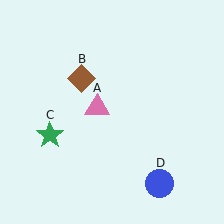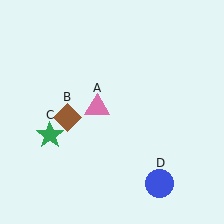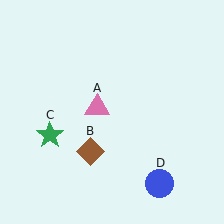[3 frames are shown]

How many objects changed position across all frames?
1 object changed position: brown diamond (object B).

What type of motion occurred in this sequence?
The brown diamond (object B) rotated counterclockwise around the center of the scene.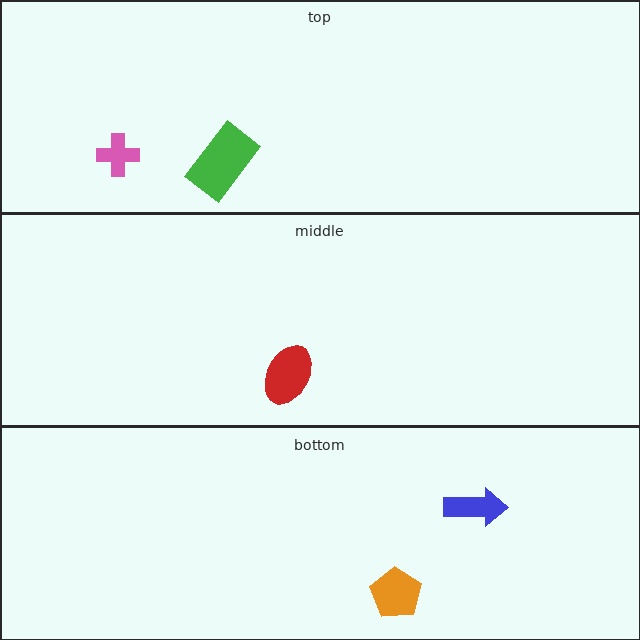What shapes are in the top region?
The green rectangle, the pink cross.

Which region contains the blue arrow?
The bottom region.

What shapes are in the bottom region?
The orange pentagon, the blue arrow.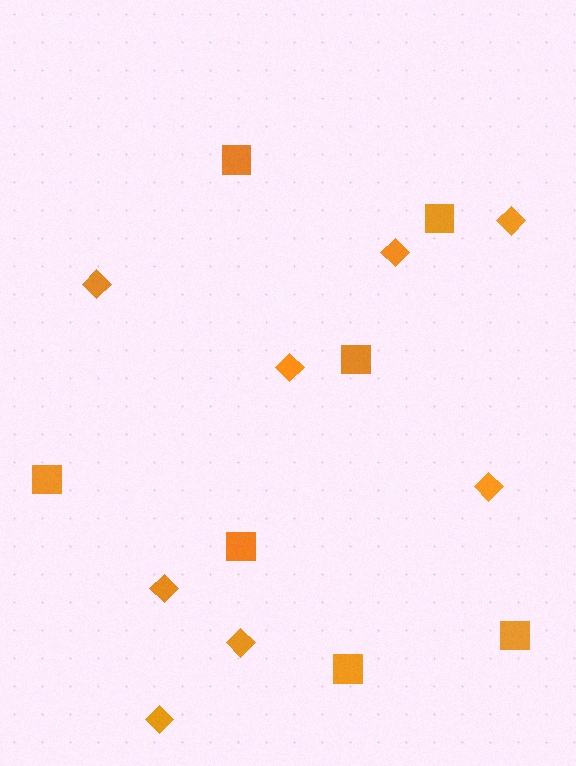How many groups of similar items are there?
There are 2 groups: one group of diamonds (8) and one group of squares (7).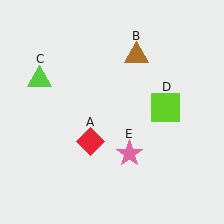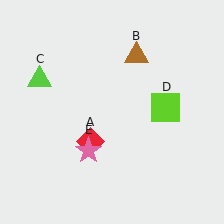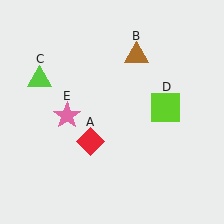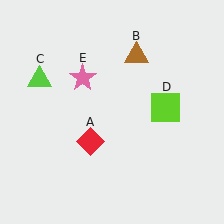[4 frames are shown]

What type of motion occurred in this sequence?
The pink star (object E) rotated clockwise around the center of the scene.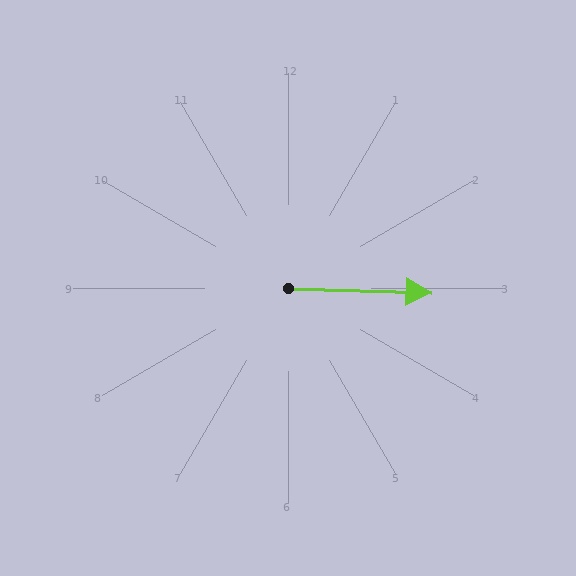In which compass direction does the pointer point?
East.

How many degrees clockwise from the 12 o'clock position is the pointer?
Approximately 92 degrees.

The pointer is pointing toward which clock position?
Roughly 3 o'clock.